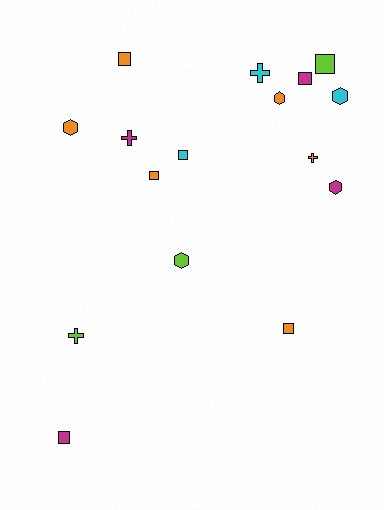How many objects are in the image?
There are 16 objects.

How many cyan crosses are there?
There is 1 cyan cross.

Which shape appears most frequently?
Square, with 7 objects.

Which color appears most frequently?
Orange, with 6 objects.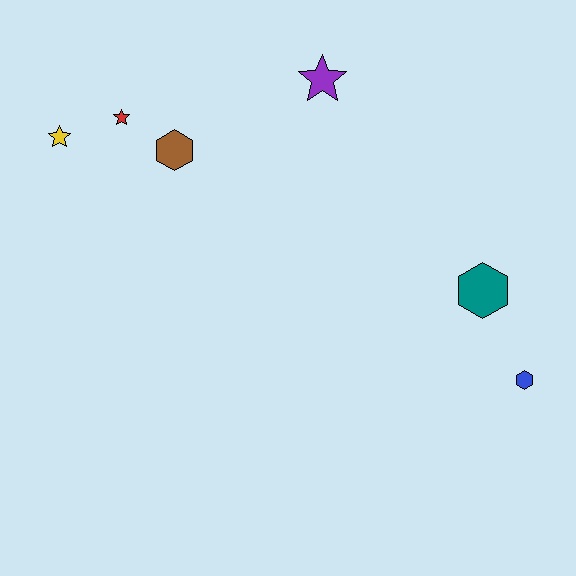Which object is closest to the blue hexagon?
The teal hexagon is closest to the blue hexagon.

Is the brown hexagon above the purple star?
No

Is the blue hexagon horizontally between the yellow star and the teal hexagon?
No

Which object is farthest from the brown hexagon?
The blue hexagon is farthest from the brown hexagon.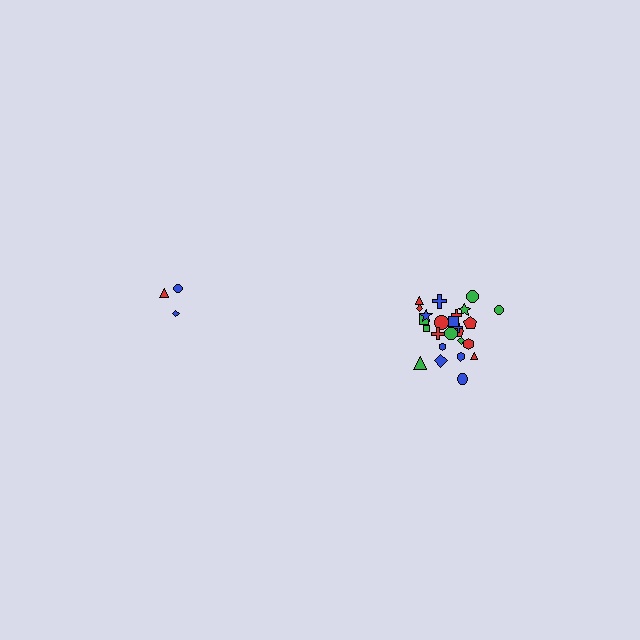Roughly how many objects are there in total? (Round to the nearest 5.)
Roughly 30 objects in total.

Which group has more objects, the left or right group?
The right group.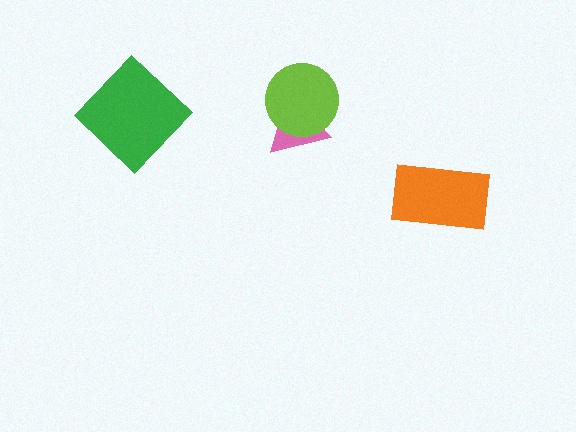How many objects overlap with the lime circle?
1 object overlaps with the lime circle.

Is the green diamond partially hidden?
No, no other shape covers it.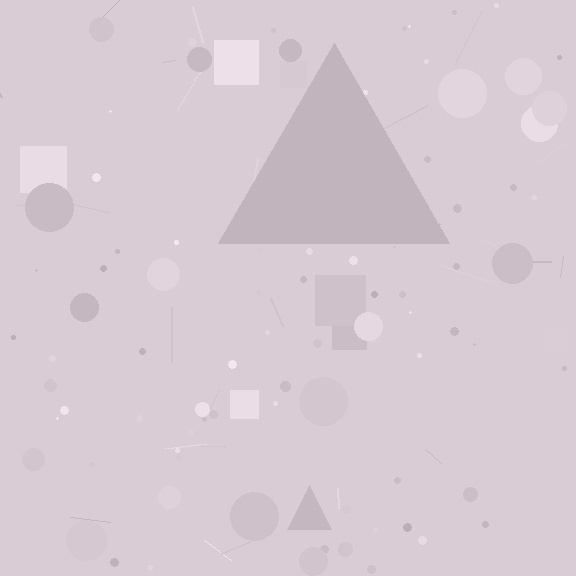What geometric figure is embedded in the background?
A triangle is embedded in the background.